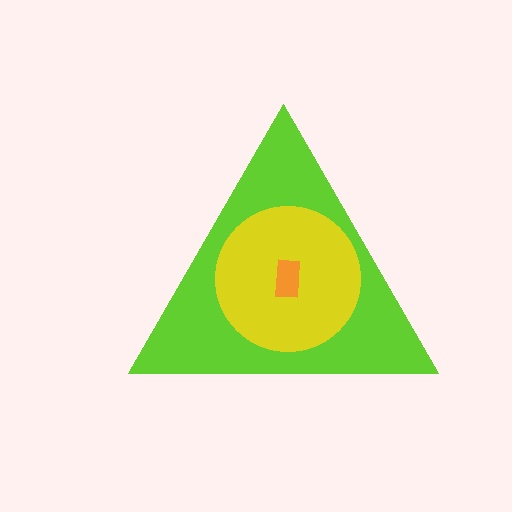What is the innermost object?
The orange rectangle.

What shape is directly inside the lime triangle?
The yellow circle.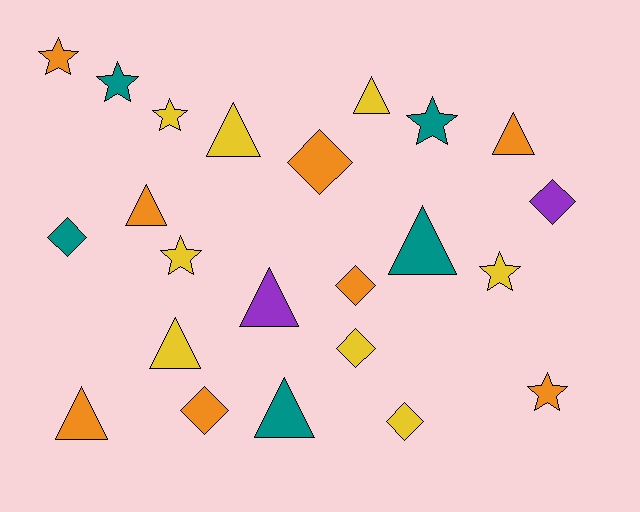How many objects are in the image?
There are 23 objects.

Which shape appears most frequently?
Triangle, with 9 objects.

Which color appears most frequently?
Orange, with 8 objects.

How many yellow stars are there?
There are 3 yellow stars.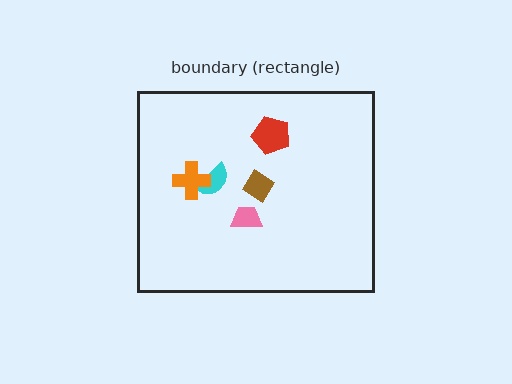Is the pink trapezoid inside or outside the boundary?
Inside.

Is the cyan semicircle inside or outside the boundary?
Inside.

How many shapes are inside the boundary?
5 inside, 0 outside.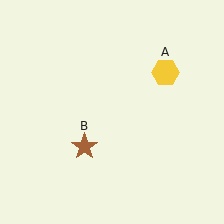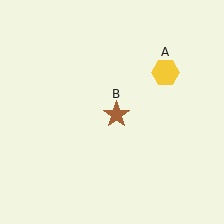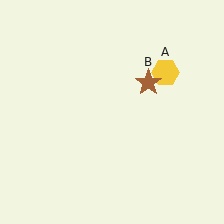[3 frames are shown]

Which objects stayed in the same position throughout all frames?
Yellow hexagon (object A) remained stationary.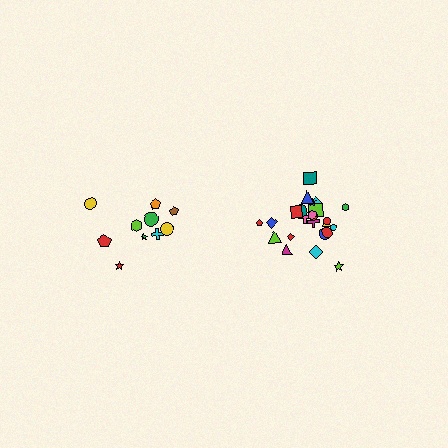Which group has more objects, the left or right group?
The right group.